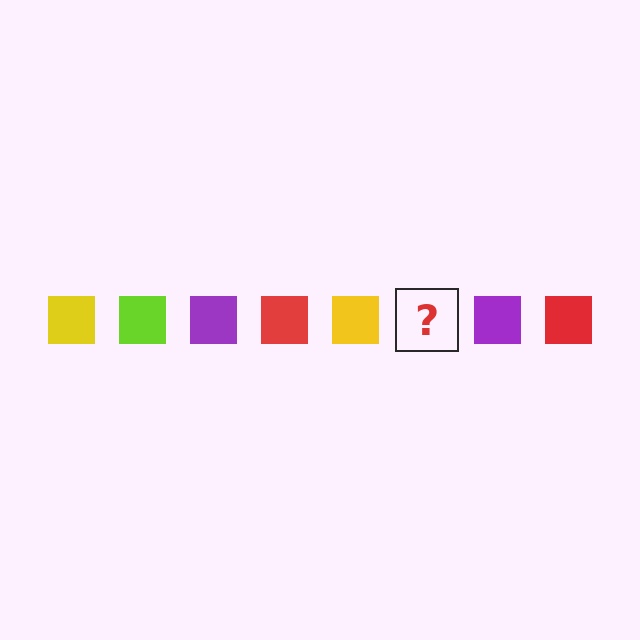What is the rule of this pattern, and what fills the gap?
The rule is that the pattern cycles through yellow, lime, purple, red squares. The gap should be filled with a lime square.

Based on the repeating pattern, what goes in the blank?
The blank should be a lime square.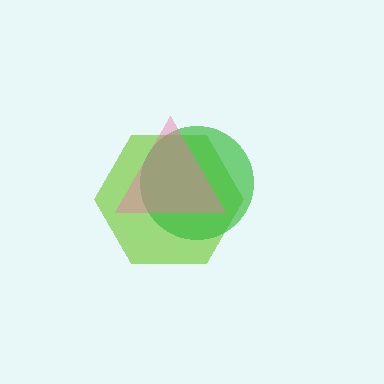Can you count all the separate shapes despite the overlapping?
Yes, there are 3 separate shapes.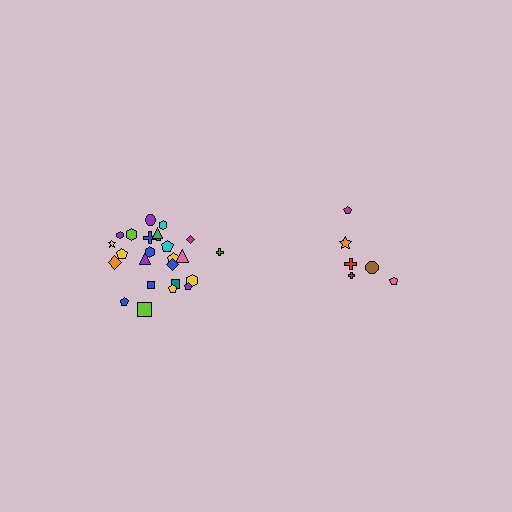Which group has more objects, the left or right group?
The left group.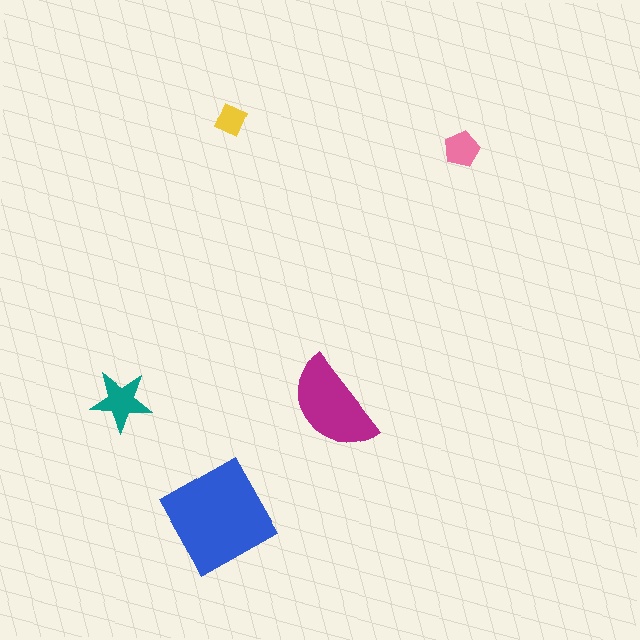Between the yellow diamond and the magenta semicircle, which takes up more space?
The magenta semicircle.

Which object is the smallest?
The yellow diamond.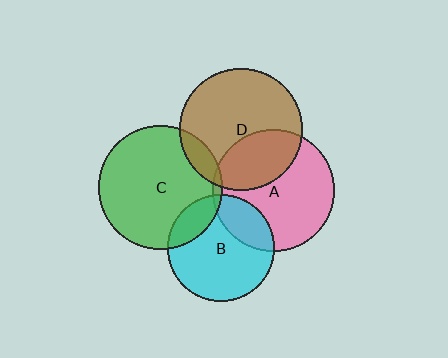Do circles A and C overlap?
Yes.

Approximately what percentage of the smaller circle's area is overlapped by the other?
Approximately 5%.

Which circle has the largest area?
Circle C (green).